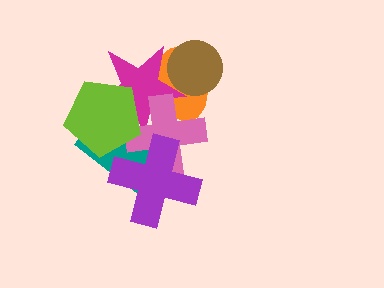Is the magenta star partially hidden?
Yes, it is partially covered by another shape.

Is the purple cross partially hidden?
No, no other shape covers it.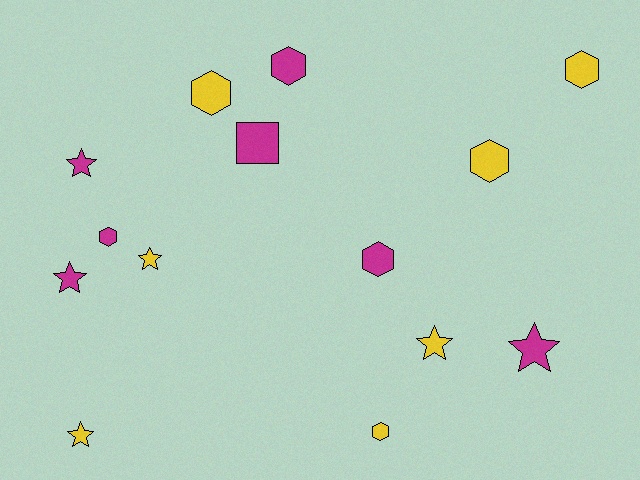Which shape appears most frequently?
Hexagon, with 7 objects.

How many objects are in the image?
There are 14 objects.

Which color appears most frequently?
Magenta, with 7 objects.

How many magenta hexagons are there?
There are 3 magenta hexagons.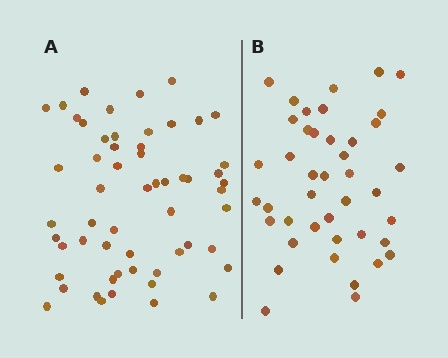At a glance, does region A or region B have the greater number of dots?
Region A (the left region) has more dots.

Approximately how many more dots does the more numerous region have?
Region A has approximately 15 more dots than region B.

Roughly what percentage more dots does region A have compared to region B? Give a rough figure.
About 35% more.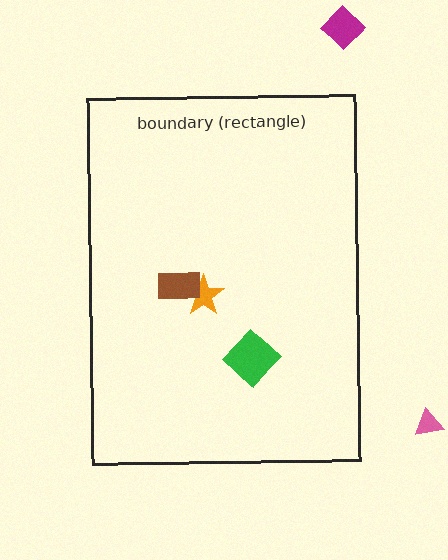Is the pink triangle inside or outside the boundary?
Outside.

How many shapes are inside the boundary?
3 inside, 2 outside.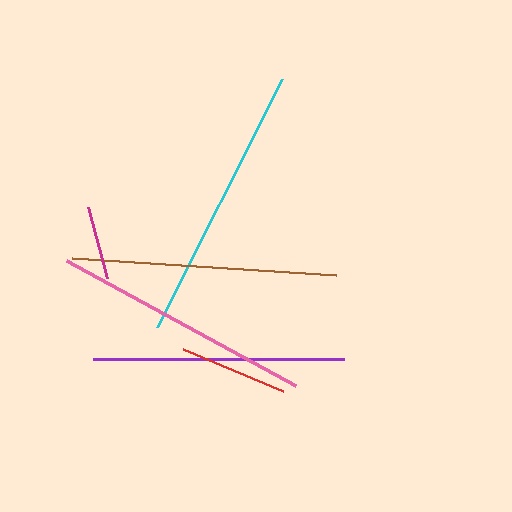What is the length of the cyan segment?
The cyan segment is approximately 278 pixels long.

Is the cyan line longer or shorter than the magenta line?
The cyan line is longer than the magenta line.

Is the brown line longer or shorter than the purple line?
The brown line is longer than the purple line.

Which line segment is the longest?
The cyan line is the longest at approximately 278 pixels.